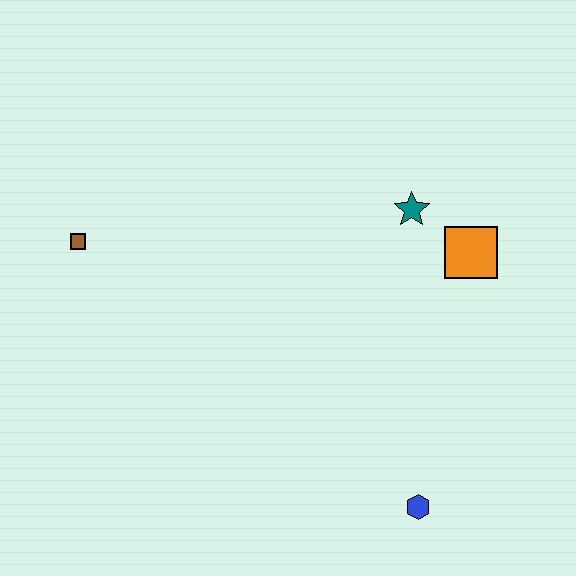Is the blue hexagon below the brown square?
Yes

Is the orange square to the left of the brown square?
No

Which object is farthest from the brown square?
The blue hexagon is farthest from the brown square.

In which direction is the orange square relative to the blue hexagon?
The orange square is above the blue hexagon.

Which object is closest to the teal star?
The orange square is closest to the teal star.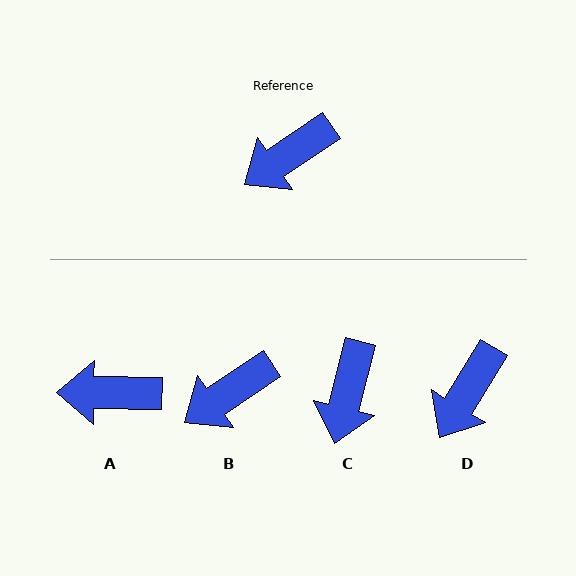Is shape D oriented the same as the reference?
No, it is off by about 25 degrees.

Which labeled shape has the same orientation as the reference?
B.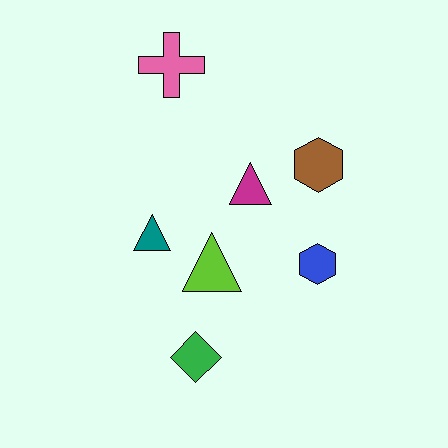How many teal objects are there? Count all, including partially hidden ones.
There is 1 teal object.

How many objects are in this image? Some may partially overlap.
There are 7 objects.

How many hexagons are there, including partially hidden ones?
There are 2 hexagons.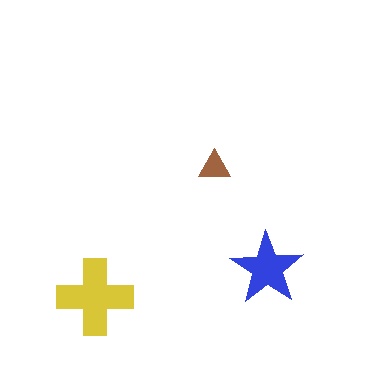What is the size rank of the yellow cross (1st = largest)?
1st.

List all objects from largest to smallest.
The yellow cross, the blue star, the brown triangle.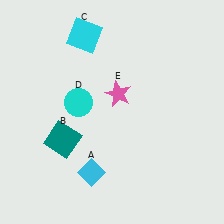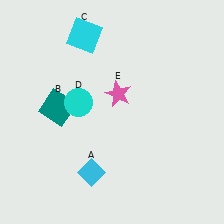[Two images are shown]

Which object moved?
The teal square (B) moved up.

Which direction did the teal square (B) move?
The teal square (B) moved up.